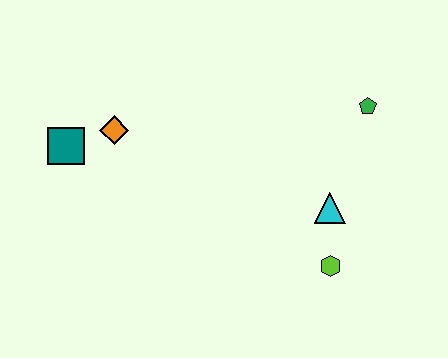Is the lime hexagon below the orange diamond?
Yes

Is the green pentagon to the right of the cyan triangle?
Yes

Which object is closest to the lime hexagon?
The cyan triangle is closest to the lime hexagon.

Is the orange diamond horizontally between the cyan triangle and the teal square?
Yes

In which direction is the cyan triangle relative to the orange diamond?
The cyan triangle is to the right of the orange diamond.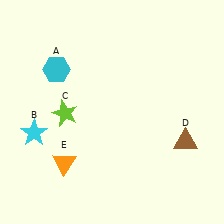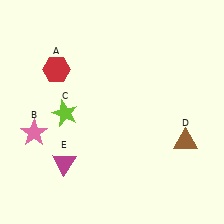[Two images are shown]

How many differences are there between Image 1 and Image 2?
There are 3 differences between the two images.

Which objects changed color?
A changed from cyan to red. B changed from cyan to pink. E changed from orange to magenta.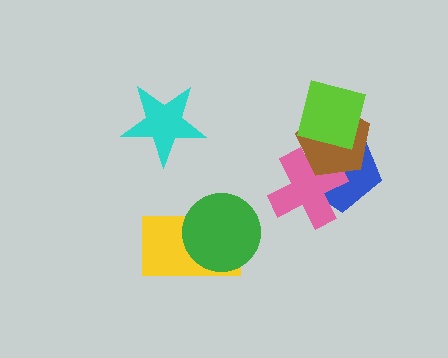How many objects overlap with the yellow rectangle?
1 object overlaps with the yellow rectangle.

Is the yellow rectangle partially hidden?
Yes, it is partially covered by another shape.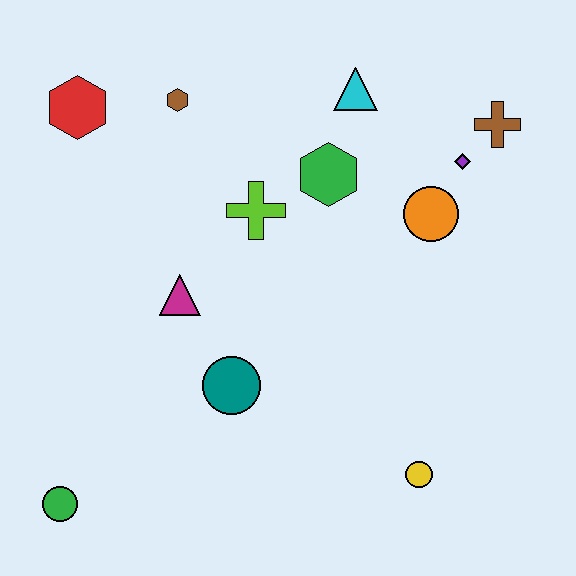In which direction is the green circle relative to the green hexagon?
The green circle is below the green hexagon.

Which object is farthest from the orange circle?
The green circle is farthest from the orange circle.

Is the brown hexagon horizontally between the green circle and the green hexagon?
Yes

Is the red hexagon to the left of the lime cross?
Yes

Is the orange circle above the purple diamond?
No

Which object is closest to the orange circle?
The purple diamond is closest to the orange circle.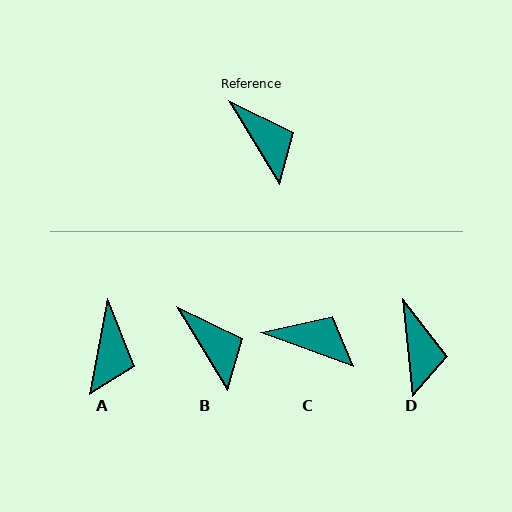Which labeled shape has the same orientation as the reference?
B.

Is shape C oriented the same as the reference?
No, it is off by about 39 degrees.